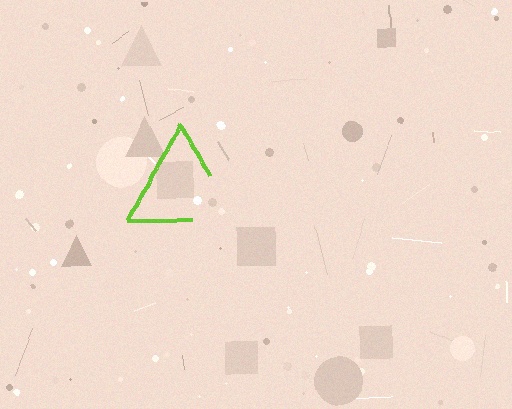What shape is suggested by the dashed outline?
The dashed outline suggests a triangle.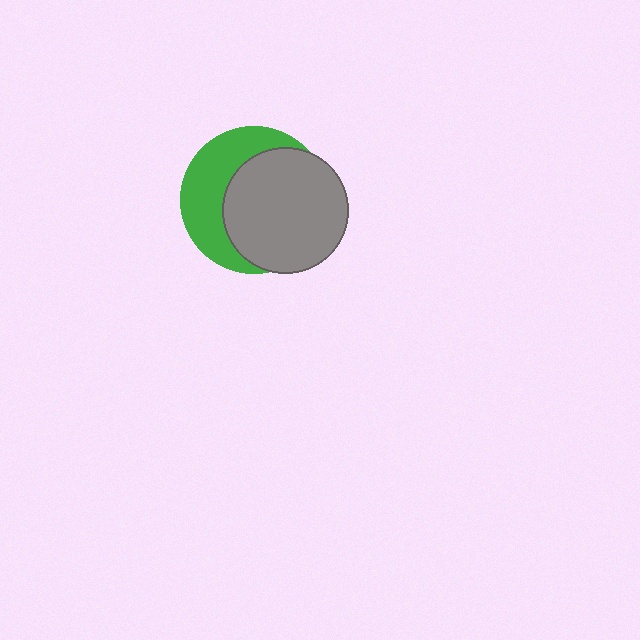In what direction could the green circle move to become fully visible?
The green circle could move left. That would shift it out from behind the gray circle entirely.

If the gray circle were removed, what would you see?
You would see the complete green circle.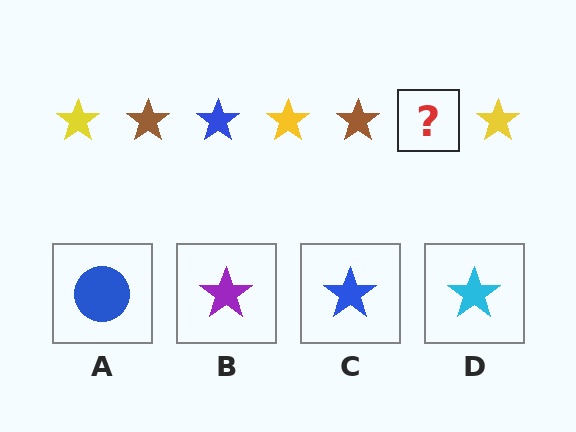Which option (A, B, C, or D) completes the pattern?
C.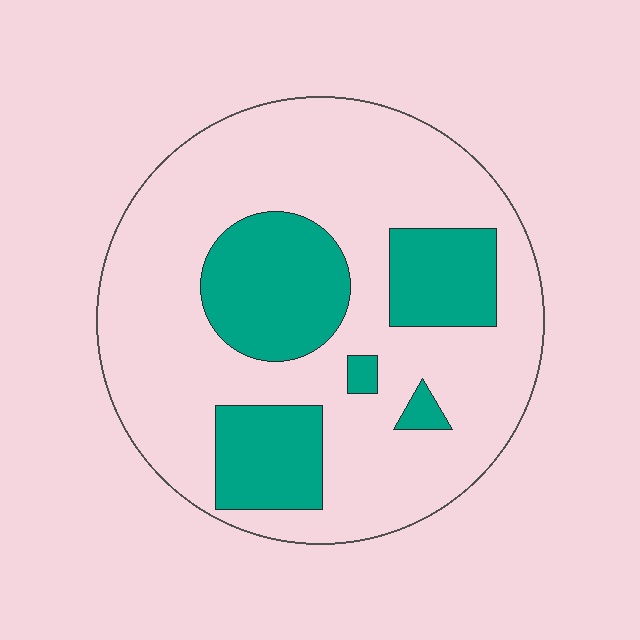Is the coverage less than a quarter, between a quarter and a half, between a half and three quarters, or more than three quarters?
Between a quarter and a half.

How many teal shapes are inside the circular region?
5.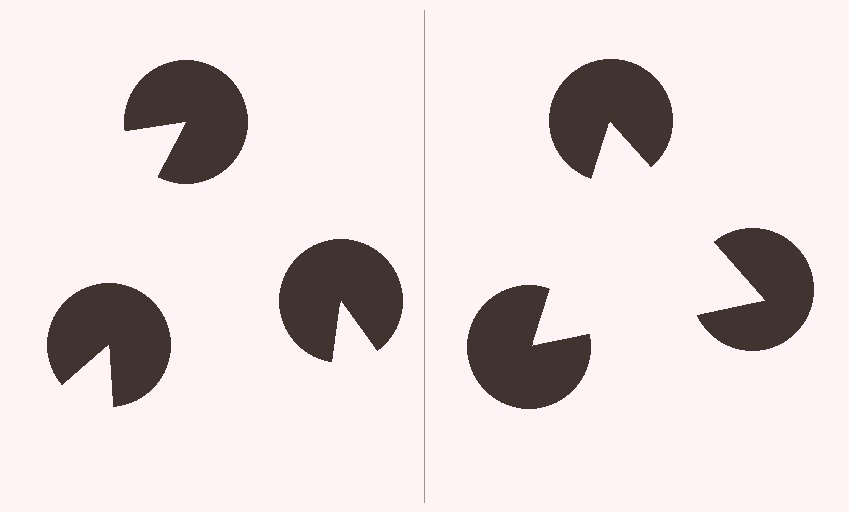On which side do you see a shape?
An illusory triangle appears on the right side. On the left side the wedge cuts are rotated, so no coherent shape forms.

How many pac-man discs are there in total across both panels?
6 — 3 on each side.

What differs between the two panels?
The pac-man discs are positioned identically on both sides; only the wedge orientations differ. On the right they align to a triangle; on the left they are misaligned.